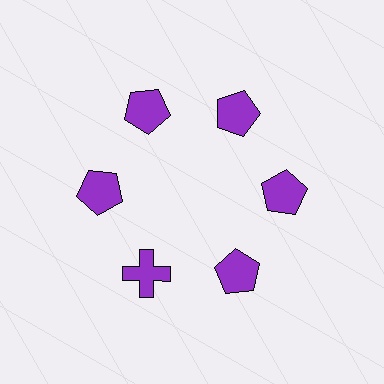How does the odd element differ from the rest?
It has a different shape: cross instead of pentagon.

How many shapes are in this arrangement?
There are 6 shapes arranged in a ring pattern.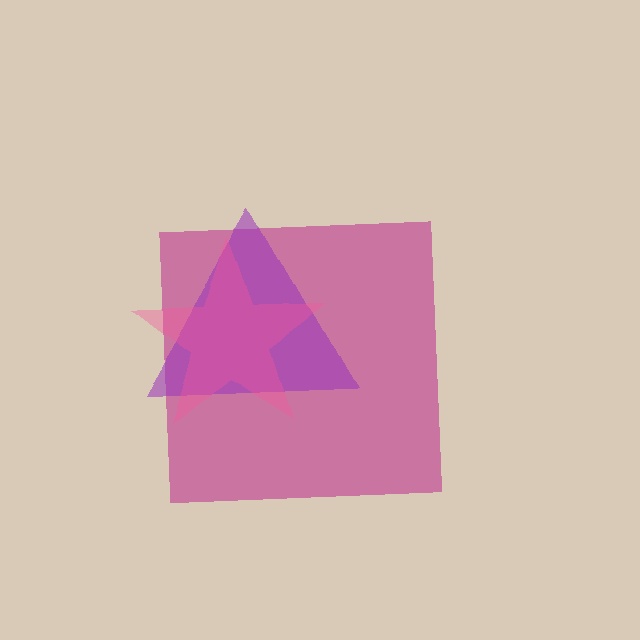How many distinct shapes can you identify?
There are 3 distinct shapes: a magenta square, a purple triangle, a pink star.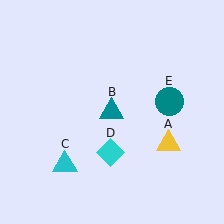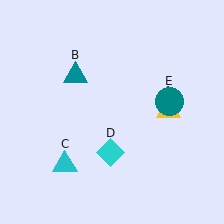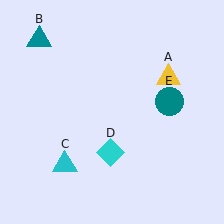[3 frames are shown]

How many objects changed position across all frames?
2 objects changed position: yellow triangle (object A), teal triangle (object B).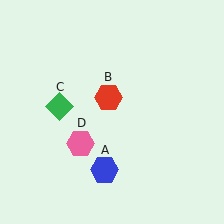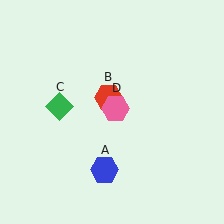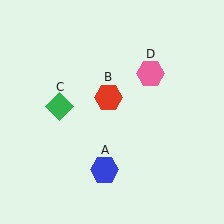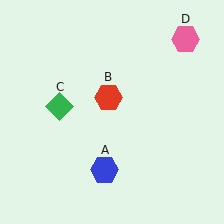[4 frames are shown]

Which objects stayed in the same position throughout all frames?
Blue hexagon (object A) and red hexagon (object B) and green diamond (object C) remained stationary.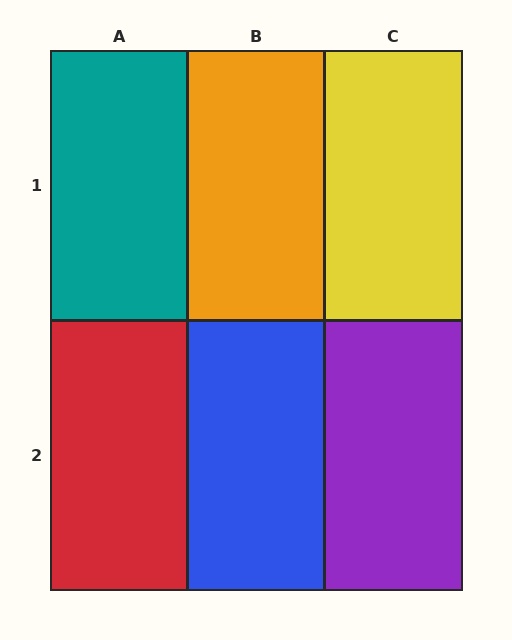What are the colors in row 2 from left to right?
Red, blue, purple.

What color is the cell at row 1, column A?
Teal.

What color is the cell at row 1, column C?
Yellow.